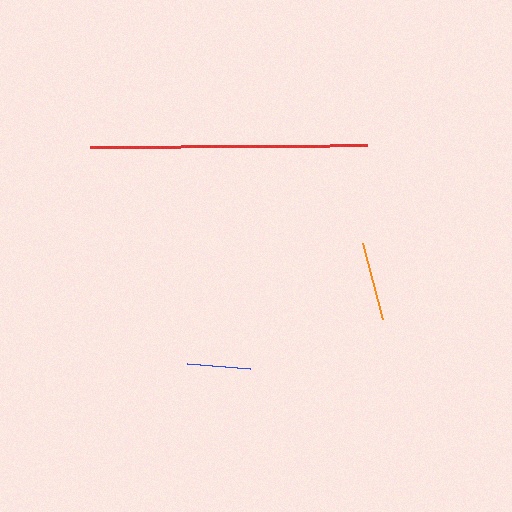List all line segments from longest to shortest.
From longest to shortest: red, orange, blue.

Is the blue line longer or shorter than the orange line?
The orange line is longer than the blue line.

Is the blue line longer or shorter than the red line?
The red line is longer than the blue line.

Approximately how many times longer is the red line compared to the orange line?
The red line is approximately 3.5 times the length of the orange line.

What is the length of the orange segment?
The orange segment is approximately 78 pixels long.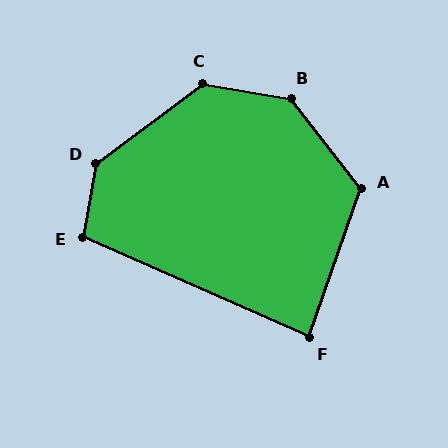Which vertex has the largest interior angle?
B, at approximately 138 degrees.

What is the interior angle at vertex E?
Approximately 104 degrees (obtuse).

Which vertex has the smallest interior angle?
F, at approximately 86 degrees.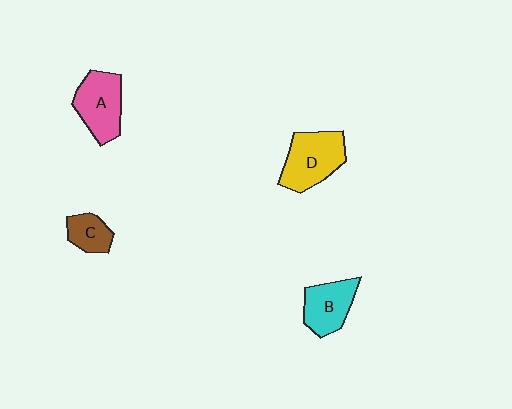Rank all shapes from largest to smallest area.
From largest to smallest: D (yellow), A (pink), B (cyan), C (brown).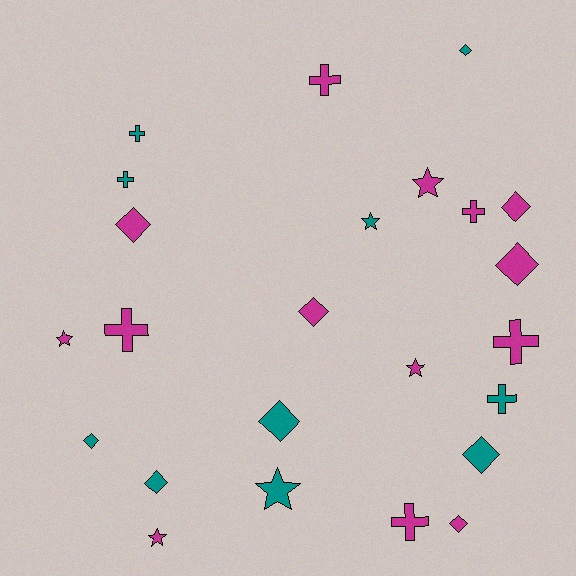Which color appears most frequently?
Magenta, with 14 objects.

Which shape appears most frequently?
Diamond, with 10 objects.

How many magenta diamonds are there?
There are 5 magenta diamonds.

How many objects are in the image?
There are 24 objects.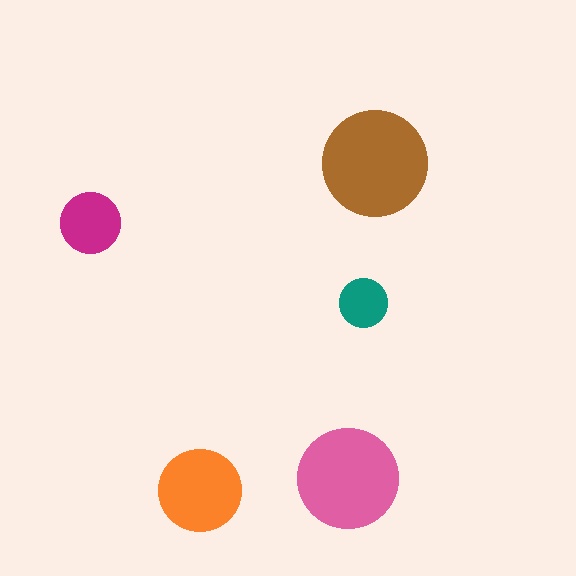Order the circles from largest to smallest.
the brown one, the pink one, the orange one, the magenta one, the teal one.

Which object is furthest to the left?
The magenta circle is leftmost.